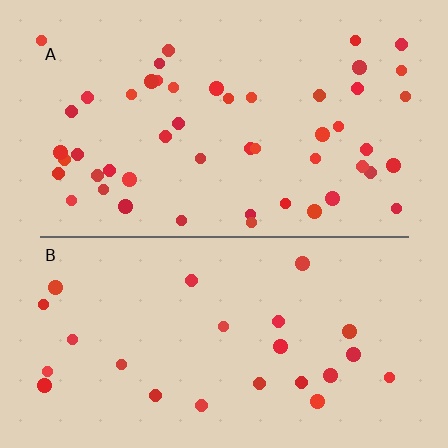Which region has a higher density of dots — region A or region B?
A (the top).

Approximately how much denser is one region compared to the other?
Approximately 2.1× — region A over region B.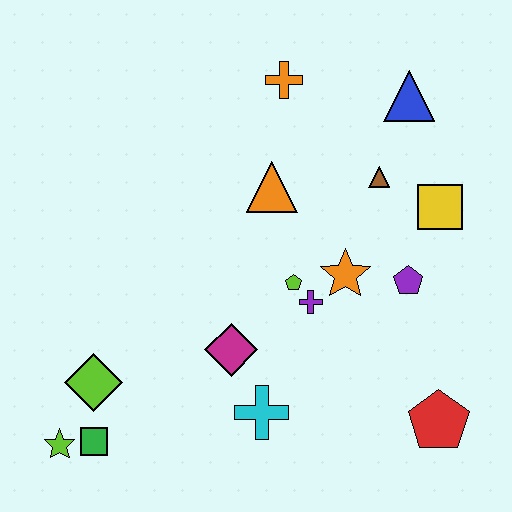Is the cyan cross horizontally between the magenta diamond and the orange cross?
Yes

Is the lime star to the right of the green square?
No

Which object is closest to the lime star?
The green square is closest to the lime star.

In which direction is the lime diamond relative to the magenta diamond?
The lime diamond is to the left of the magenta diamond.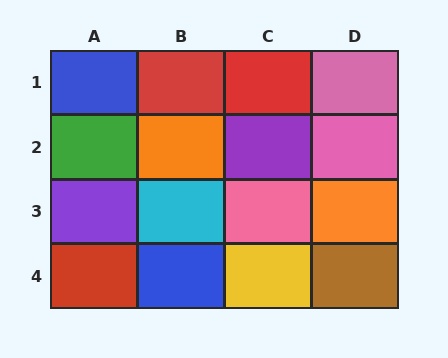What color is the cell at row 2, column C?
Purple.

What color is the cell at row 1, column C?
Red.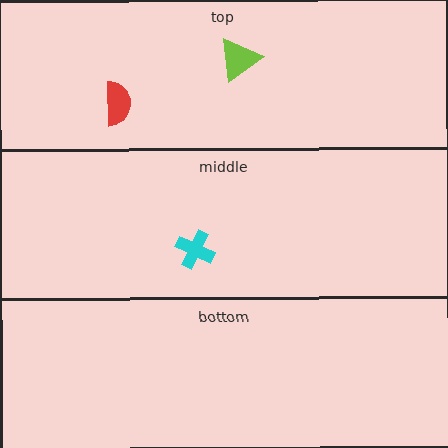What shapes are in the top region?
The lime triangle, the red semicircle.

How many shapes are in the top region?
2.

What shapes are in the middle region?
The cyan cross.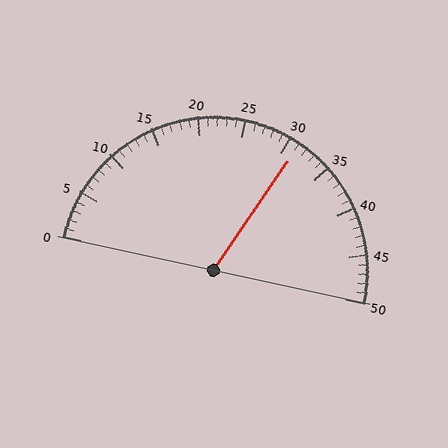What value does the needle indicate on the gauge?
The needle indicates approximately 31.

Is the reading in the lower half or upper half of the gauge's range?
The reading is in the upper half of the range (0 to 50).